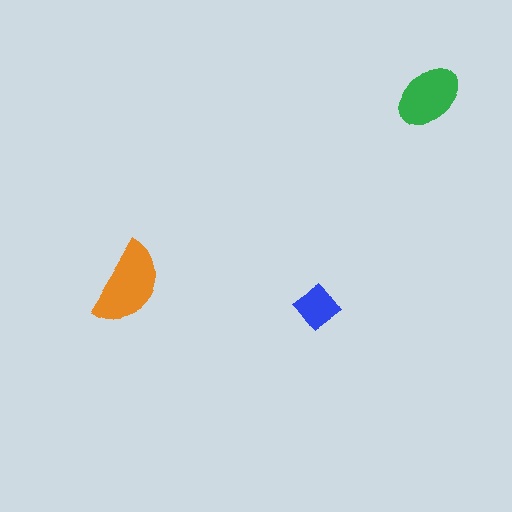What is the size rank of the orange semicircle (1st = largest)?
1st.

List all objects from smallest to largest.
The blue diamond, the green ellipse, the orange semicircle.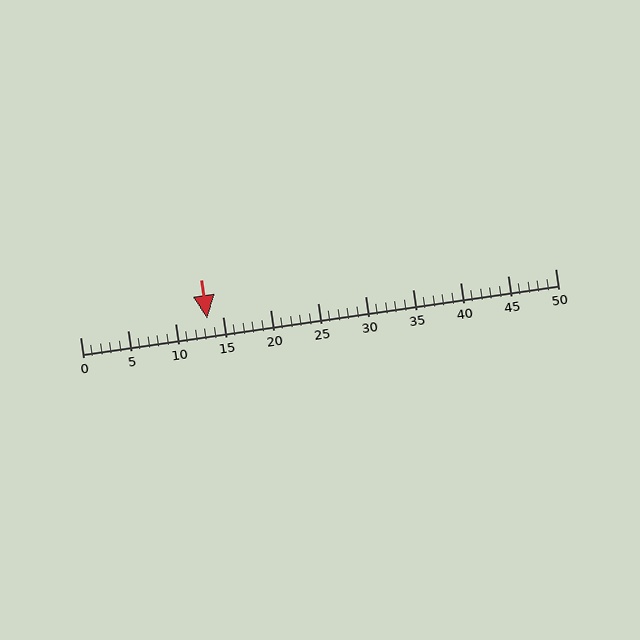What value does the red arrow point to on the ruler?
The red arrow points to approximately 13.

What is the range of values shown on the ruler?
The ruler shows values from 0 to 50.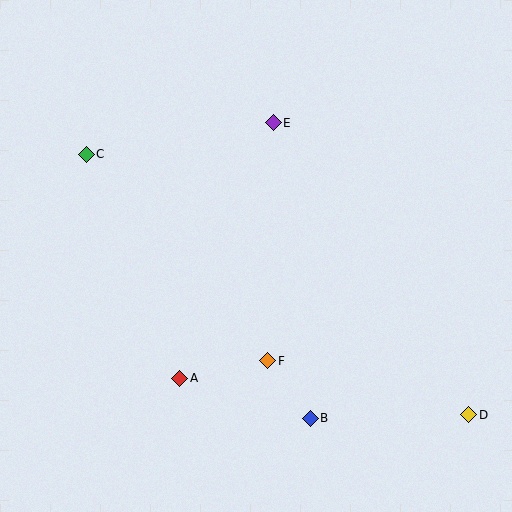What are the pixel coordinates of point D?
Point D is at (469, 415).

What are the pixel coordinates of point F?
Point F is at (268, 361).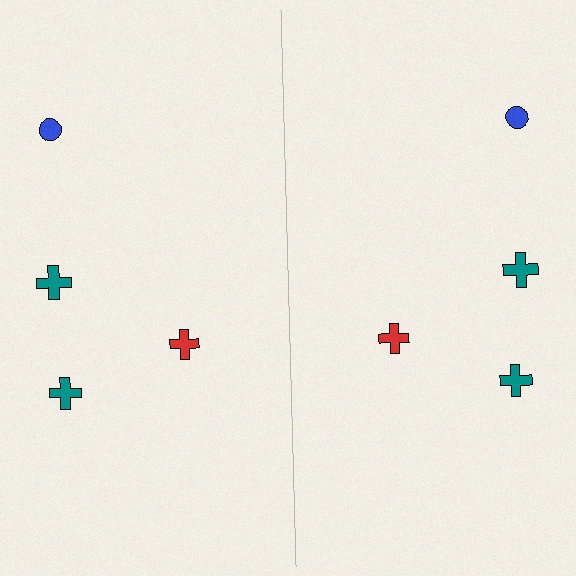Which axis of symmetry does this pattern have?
The pattern has a vertical axis of symmetry running through the center of the image.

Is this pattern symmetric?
Yes, this pattern has bilateral (reflection) symmetry.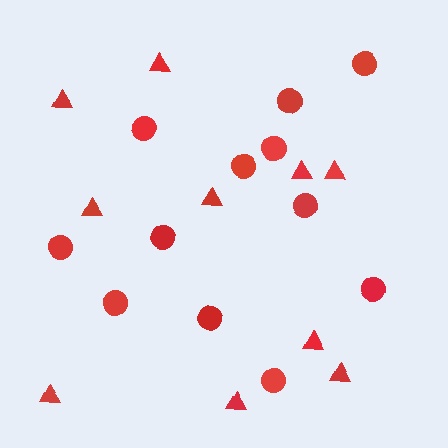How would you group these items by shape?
There are 2 groups: one group of circles (12) and one group of triangles (10).